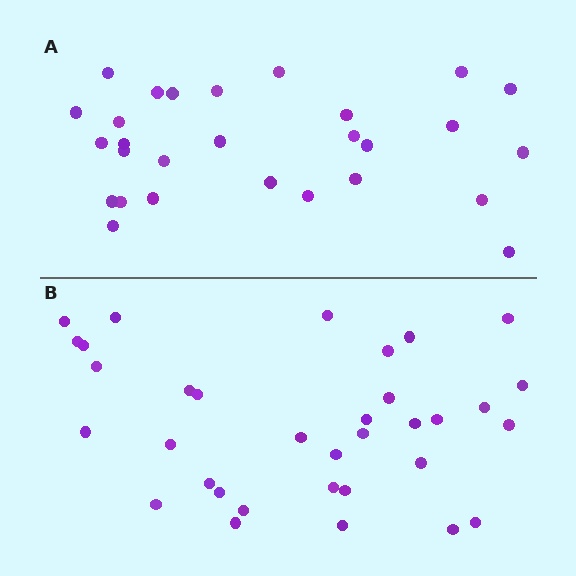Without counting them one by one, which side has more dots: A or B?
Region B (the bottom region) has more dots.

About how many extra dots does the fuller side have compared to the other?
Region B has about 6 more dots than region A.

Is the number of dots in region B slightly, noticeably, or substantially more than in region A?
Region B has only slightly more — the two regions are fairly close. The ratio is roughly 1.2 to 1.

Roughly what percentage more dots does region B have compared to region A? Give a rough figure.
About 20% more.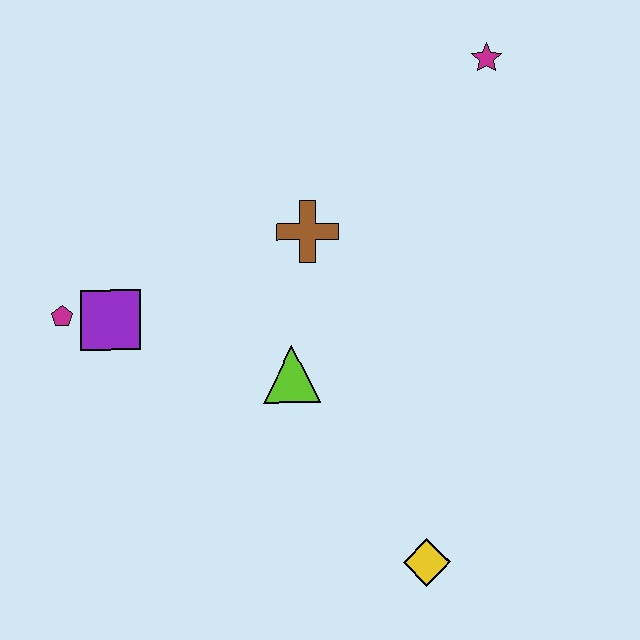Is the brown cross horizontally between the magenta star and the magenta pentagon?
Yes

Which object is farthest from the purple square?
The magenta star is farthest from the purple square.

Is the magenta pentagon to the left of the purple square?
Yes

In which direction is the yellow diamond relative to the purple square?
The yellow diamond is to the right of the purple square.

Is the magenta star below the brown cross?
No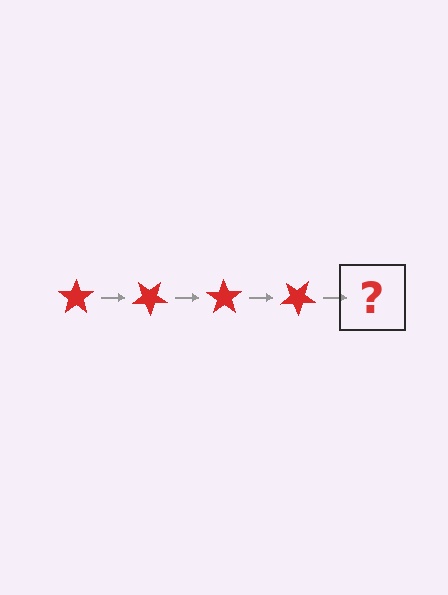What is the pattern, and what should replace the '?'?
The pattern is that the star rotates 35 degrees each step. The '?' should be a red star rotated 140 degrees.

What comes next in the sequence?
The next element should be a red star rotated 140 degrees.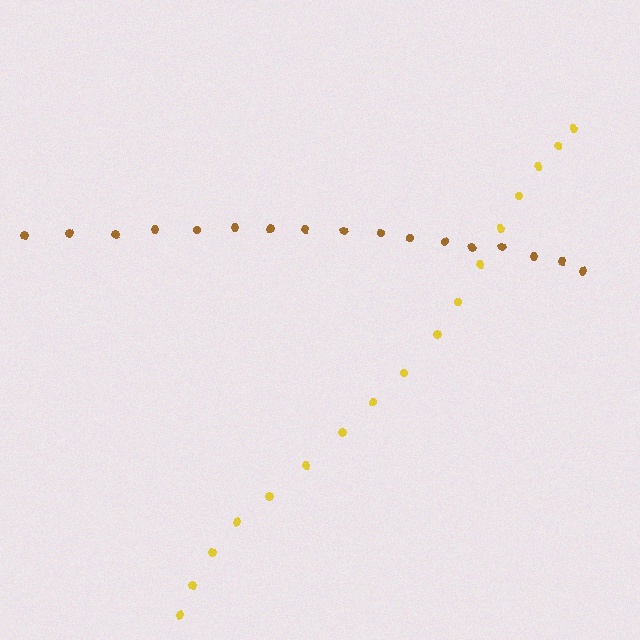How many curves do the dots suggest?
There are 2 distinct paths.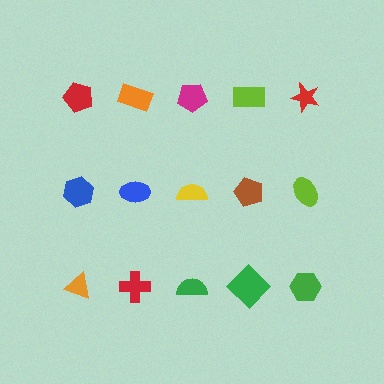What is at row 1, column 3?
A magenta pentagon.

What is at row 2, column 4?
A brown pentagon.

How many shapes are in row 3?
5 shapes.